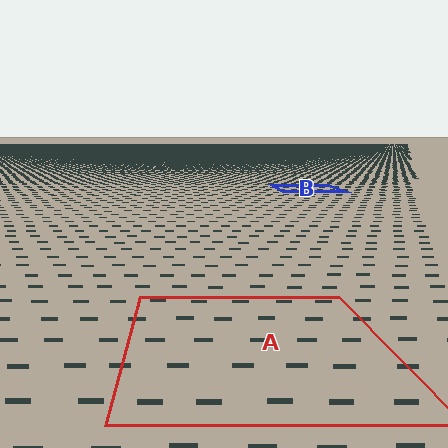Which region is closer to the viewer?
Region A is closer. The texture elements there are larger and more spread out.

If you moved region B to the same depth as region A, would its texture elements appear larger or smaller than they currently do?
They would appear larger. At a closer depth, the same texture elements are projected at a bigger on-screen size.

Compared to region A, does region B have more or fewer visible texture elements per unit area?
Region B has more texture elements per unit area — they are packed more densely because it is farther away.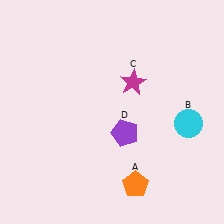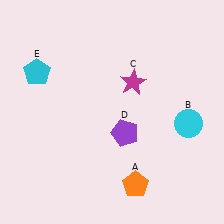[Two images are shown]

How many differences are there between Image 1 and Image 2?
There is 1 difference between the two images.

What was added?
A cyan pentagon (E) was added in Image 2.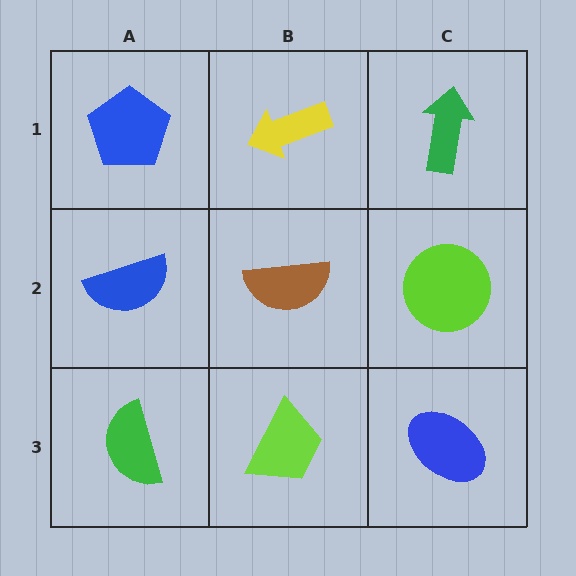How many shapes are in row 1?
3 shapes.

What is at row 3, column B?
A lime trapezoid.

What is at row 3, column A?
A green semicircle.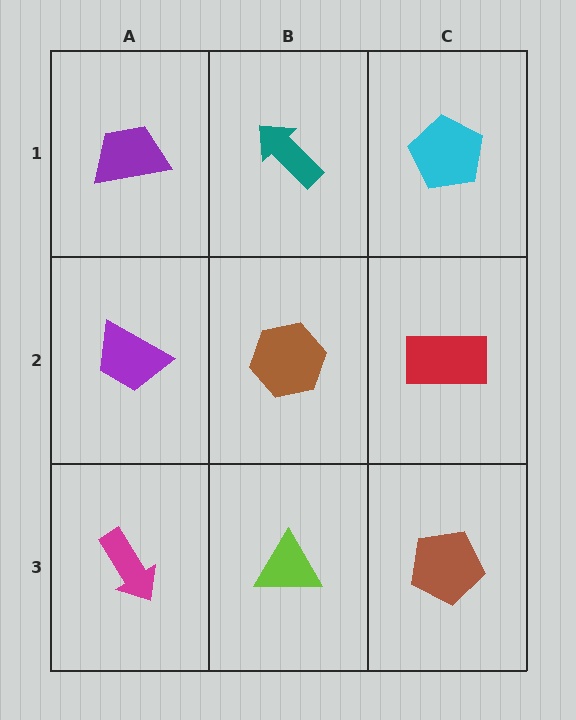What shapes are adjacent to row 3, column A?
A purple trapezoid (row 2, column A), a lime triangle (row 3, column B).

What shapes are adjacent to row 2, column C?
A cyan pentagon (row 1, column C), a brown pentagon (row 3, column C), a brown hexagon (row 2, column B).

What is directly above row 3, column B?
A brown hexagon.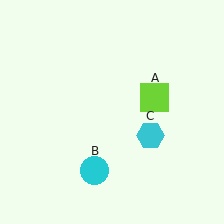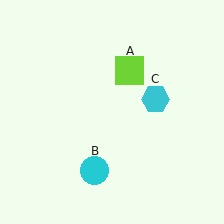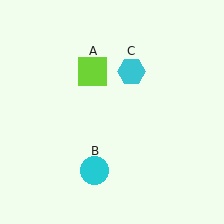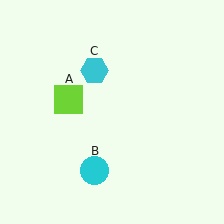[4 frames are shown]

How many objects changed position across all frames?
2 objects changed position: lime square (object A), cyan hexagon (object C).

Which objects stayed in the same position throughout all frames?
Cyan circle (object B) remained stationary.